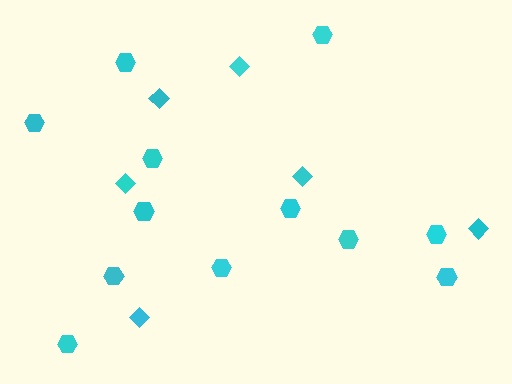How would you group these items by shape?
There are 2 groups: one group of diamonds (6) and one group of hexagons (12).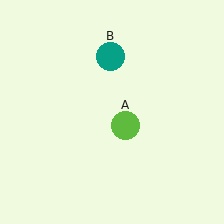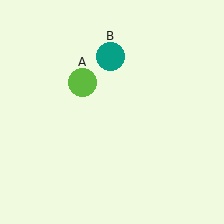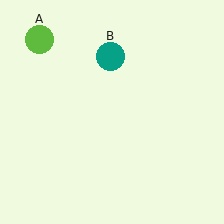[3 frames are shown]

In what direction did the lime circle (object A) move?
The lime circle (object A) moved up and to the left.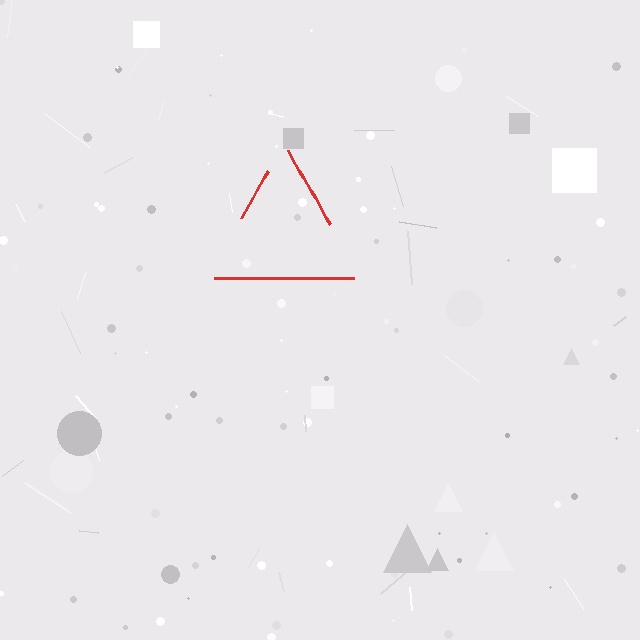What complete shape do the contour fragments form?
The contour fragments form a triangle.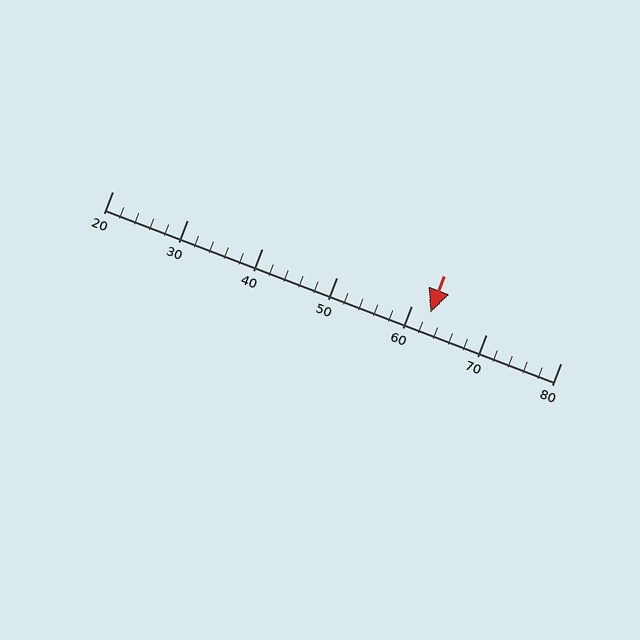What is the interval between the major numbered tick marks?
The major tick marks are spaced 10 units apart.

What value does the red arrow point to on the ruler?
The red arrow points to approximately 63.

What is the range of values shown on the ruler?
The ruler shows values from 20 to 80.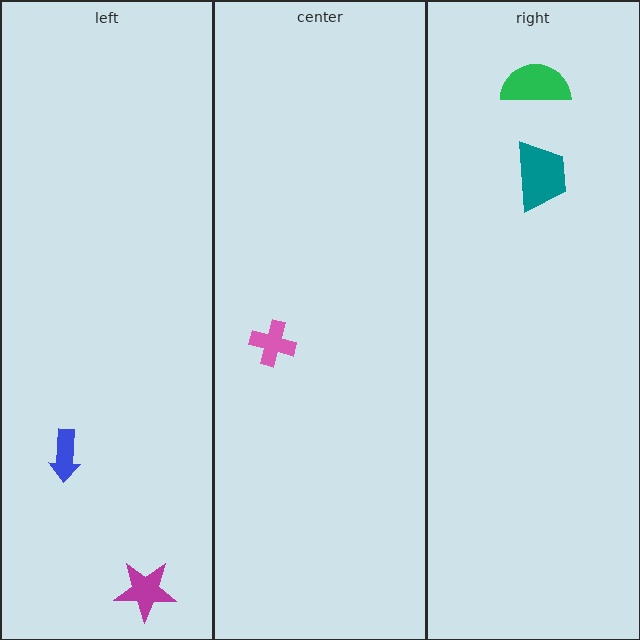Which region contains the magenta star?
The left region.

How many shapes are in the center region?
1.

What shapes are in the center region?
The pink cross.